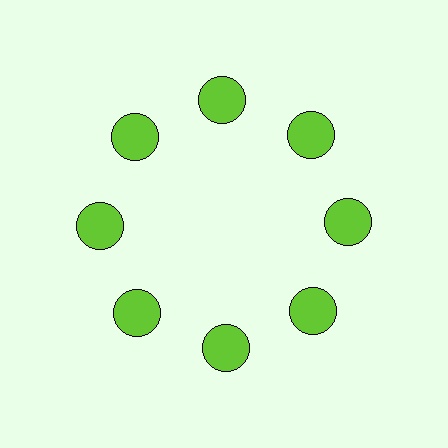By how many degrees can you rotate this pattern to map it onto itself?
The pattern maps onto itself every 45 degrees of rotation.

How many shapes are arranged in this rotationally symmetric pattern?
There are 8 shapes, arranged in 8 groups of 1.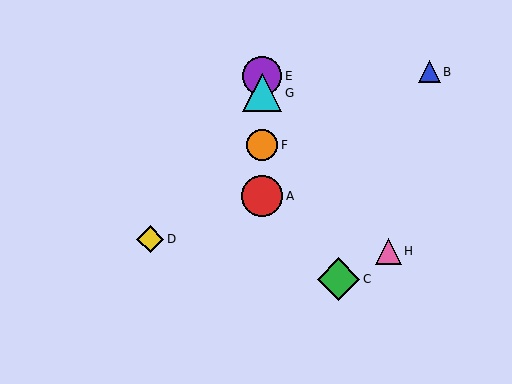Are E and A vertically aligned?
Yes, both are at x≈262.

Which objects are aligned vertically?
Objects A, E, F, G are aligned vertically.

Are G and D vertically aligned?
No, G is at x≈262 and D is at x≈150.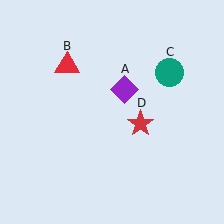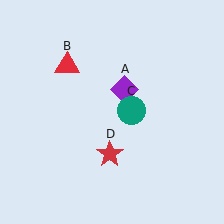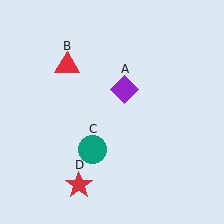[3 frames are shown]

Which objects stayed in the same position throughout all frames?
Purple diamond (object A) and red triangle (object B) remained stationary.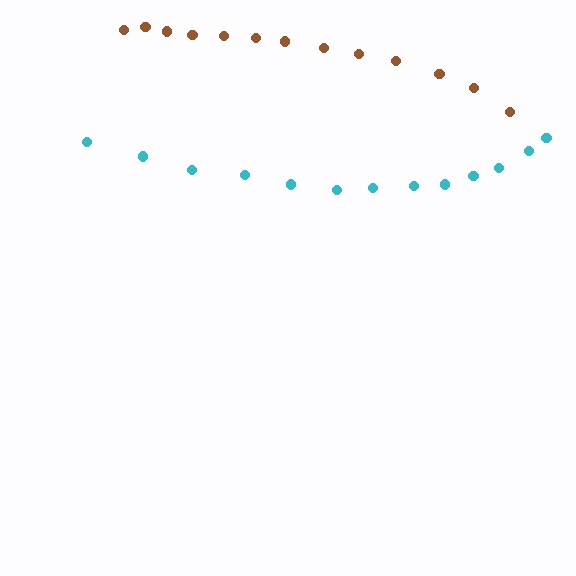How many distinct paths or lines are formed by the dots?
There are 2 distinct paths.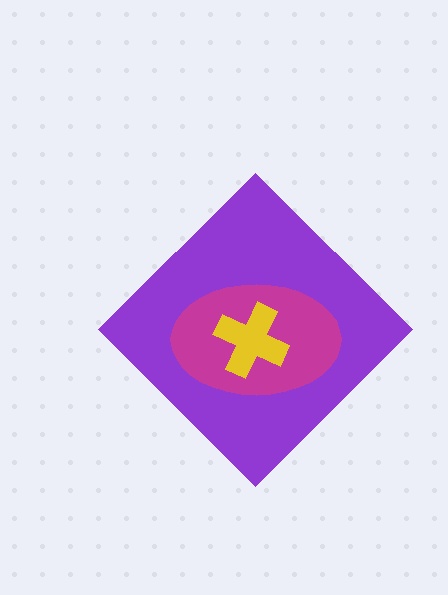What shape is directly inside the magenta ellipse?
The yellow cross.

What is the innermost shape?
The yellow cross.